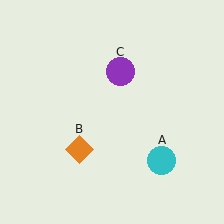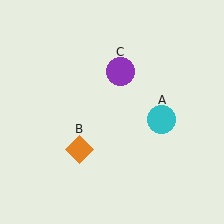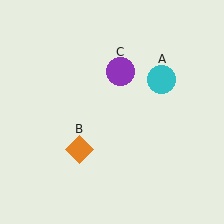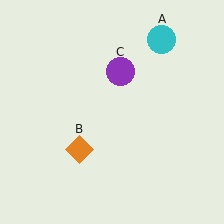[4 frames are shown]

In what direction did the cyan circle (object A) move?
The cyan circle (object A) moved up.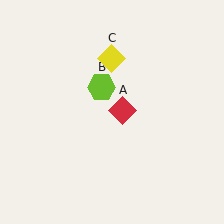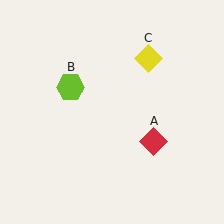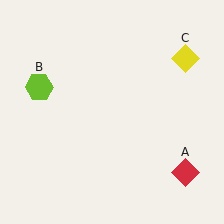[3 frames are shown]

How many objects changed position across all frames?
3 objects changed position: red diamond (object A), lime hexagon (object B), yellow diamond (object C).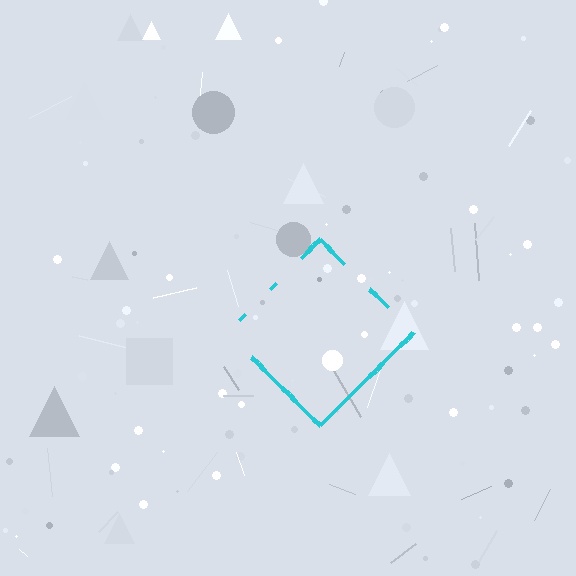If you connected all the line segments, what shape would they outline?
They would outline a diamond.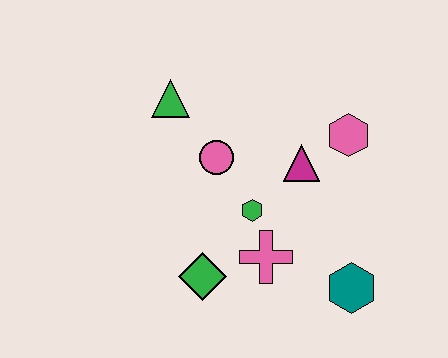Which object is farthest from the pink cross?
The green triangle is farthest from the pink cross.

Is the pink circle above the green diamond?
Yes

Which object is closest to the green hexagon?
The pink cross is closest to the green hexagon.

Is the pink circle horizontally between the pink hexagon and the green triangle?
Yes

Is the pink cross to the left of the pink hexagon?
Yes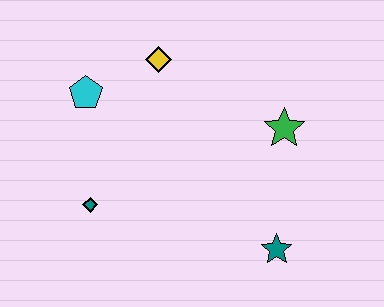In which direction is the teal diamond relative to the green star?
The teal diamond is to the left of the green star.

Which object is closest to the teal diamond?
The cyan pentagon is closest to the teal diamond.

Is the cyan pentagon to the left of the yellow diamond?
Yes